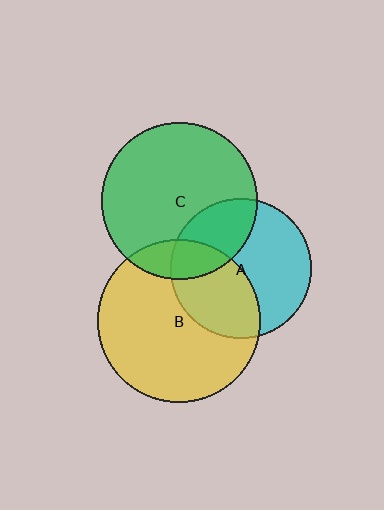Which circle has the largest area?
Circle B (yellow).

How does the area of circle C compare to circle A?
Approximately 1.2 times.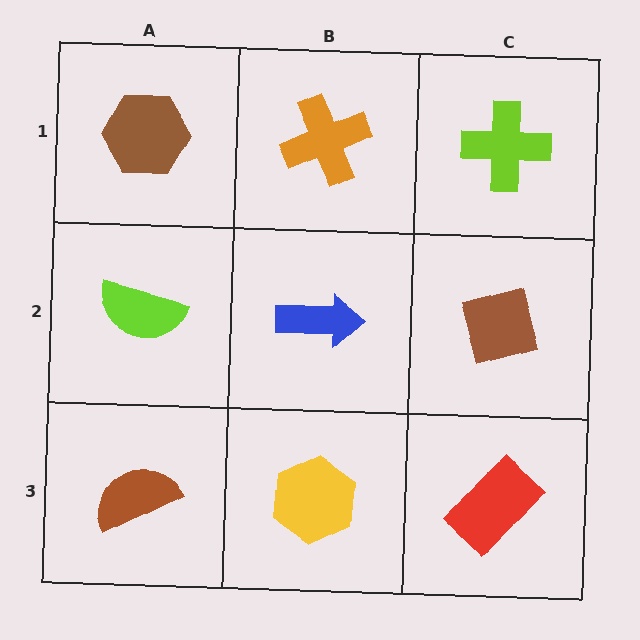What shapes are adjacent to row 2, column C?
A lime cross (row 1, column C), a red rectangle (row 3, column C), a blue arrow (row 2, column B).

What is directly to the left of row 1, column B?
A brown hexagon.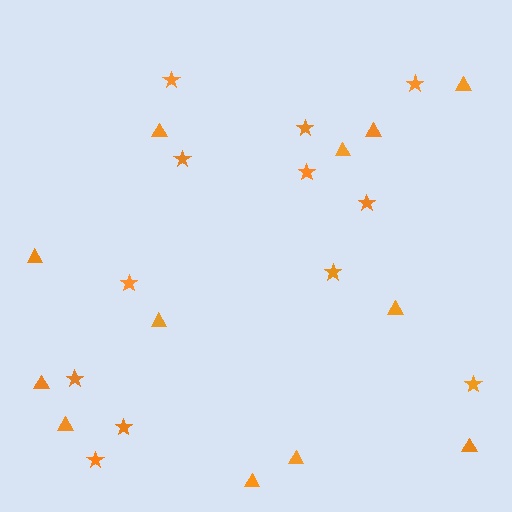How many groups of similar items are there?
There are 2 groups: one group of triangles (12) and one group of stars (12).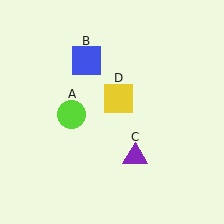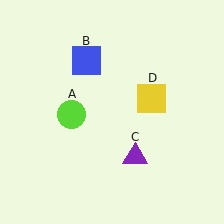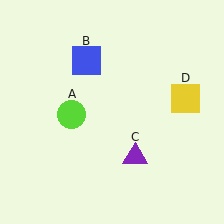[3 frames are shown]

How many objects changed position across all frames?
1 object changed position: yellow square (object D).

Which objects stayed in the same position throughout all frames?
Lime circle (object A) and blue square (object B) and purple triangle (object C) remained stationary.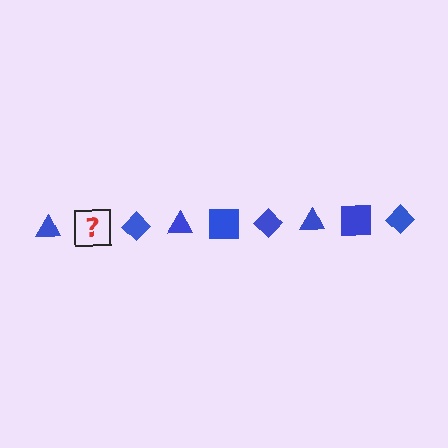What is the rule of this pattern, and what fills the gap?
The rule is that the pattern cycles through triangle, square, diamond shapes in blue. The gap should be filled with a blue square.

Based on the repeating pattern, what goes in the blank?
The blank should be a blue square.